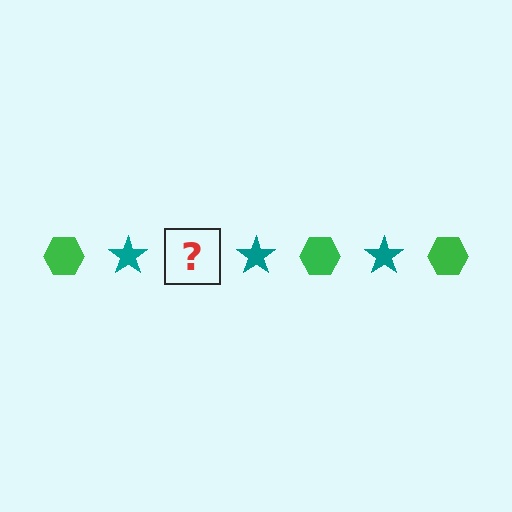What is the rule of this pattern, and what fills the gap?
The rule is that the pattern alternates between green hexagon and teal star. The gap should be filled with a green hexagon.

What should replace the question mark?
The question mark should be replaced with a green hexagon.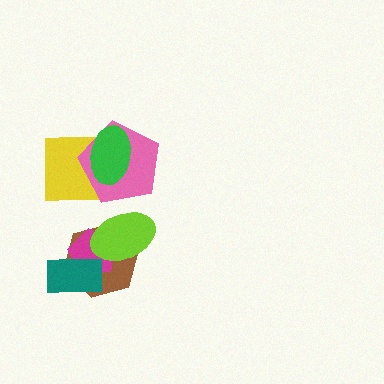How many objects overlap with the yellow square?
2 objects overlap with the yellow square.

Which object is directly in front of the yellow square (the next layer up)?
The pink pentagon is directly in front of the yellow square.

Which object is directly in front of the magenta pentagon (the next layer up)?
The teal rectangle is directly in front of the magenta pentagon.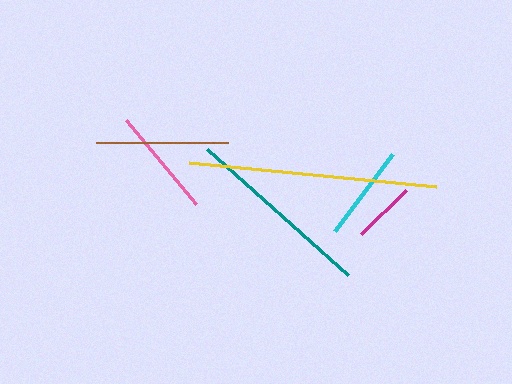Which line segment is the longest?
The yellow line is the longest at approximately 248 pixels.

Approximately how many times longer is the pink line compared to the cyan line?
The pink line is approximately 1.1 times the length of the cyan line.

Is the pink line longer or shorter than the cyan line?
The pink line is longer than the cyan line.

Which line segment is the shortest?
The magenta line is the shortest at approximately 63 pixels.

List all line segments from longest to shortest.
From longest to shortest: yellow, teal, brown, pink, cyan, magenta.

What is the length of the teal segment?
The teal segment is approximately 189 pixels long.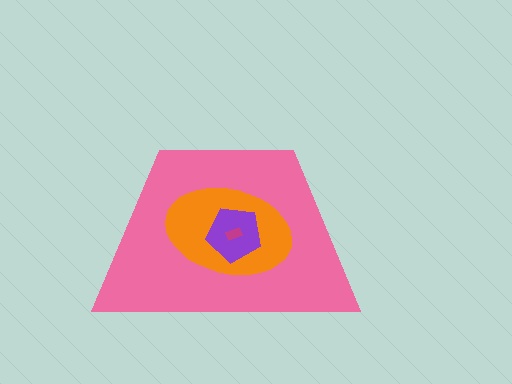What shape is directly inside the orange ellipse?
The purple pentagon.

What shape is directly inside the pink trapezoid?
The orange ellipse.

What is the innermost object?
The magenta rectangle.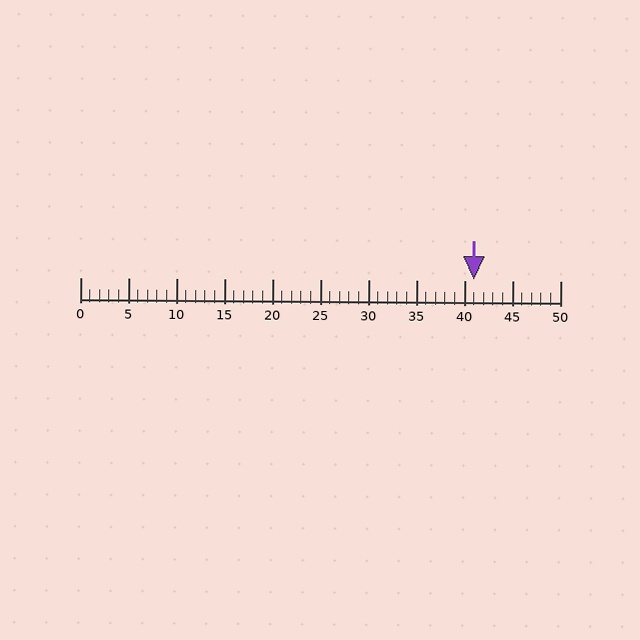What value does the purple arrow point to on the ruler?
The purple arrow points to approximately 41.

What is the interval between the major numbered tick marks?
The major tick marks are spaced 5 units apart.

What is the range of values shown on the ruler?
The ruler shows values from 0 to 50.